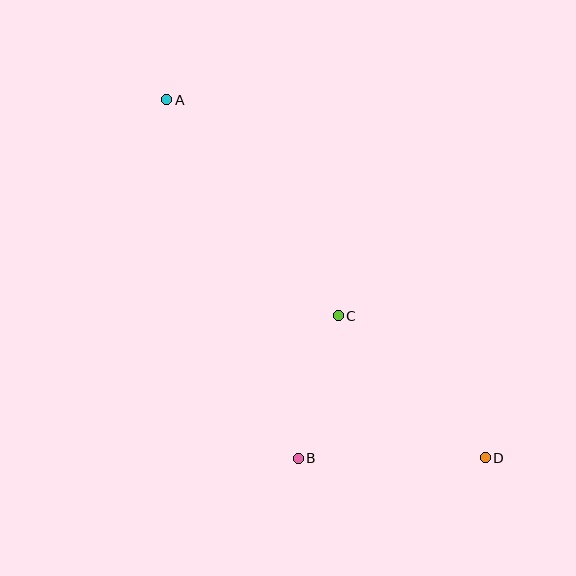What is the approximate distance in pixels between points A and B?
The distance between A and B is approximately 382 pixels.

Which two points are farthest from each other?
Points A and D are farthest from each other.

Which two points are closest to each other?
Points B and C are closest to each other.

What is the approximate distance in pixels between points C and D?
The distance between C and D is approximately 204 pixels.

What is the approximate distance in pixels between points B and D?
The distance between B and D is approximately 187 pixels.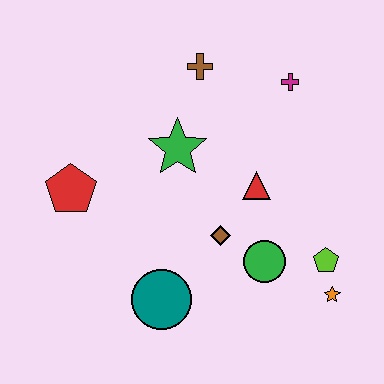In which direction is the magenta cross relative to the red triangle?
The magenta cross is above the red triangle.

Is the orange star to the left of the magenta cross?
No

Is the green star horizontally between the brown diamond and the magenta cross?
No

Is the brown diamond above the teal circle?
Yes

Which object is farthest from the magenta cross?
The teal circle is farthest from the magenta cross.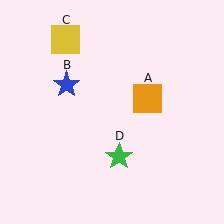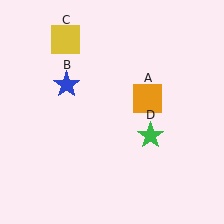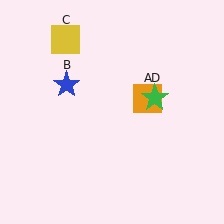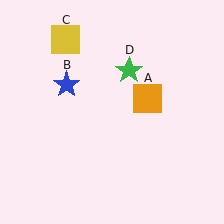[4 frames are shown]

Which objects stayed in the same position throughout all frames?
Orange square (object A) and blue star (object B) and yellow square (object C) remained stationary.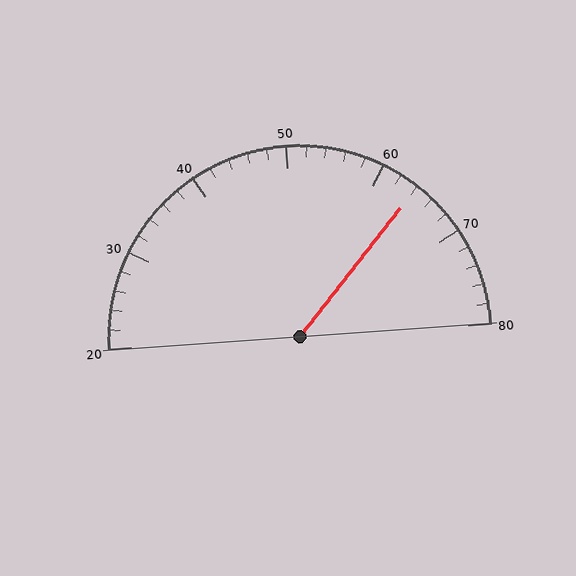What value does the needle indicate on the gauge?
The needle indicates approximately 64.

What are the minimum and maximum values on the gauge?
The gauge ranges from 20 to 80.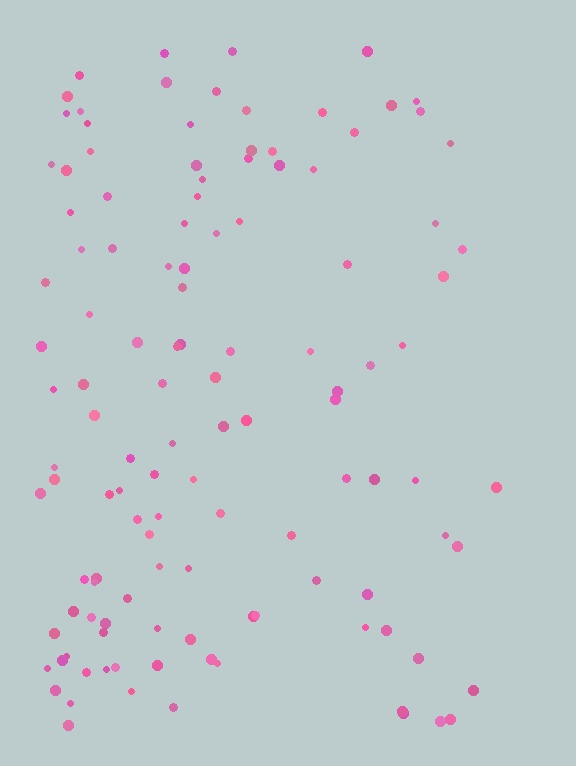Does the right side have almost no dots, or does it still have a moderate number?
Still a moderate number, just noticeably fewer than the left.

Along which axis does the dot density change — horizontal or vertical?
Horizontal.